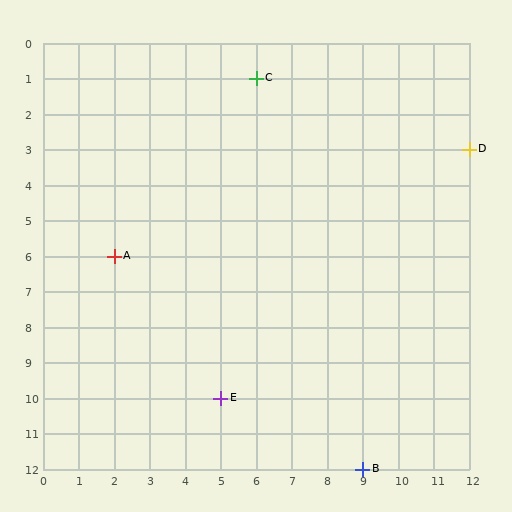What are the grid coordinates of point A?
Point A is at grid coordinates (2, 6).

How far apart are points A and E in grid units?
Points A and E are 3 columns and 4 rows apart (about 5.0 grid units diagonally).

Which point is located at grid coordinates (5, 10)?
Point E is at (5, 10).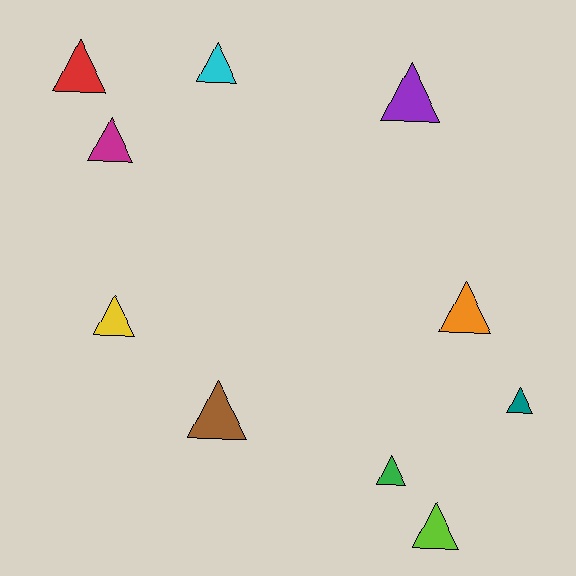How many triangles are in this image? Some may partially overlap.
There are 10 triangles.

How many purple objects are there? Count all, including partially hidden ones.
There is 1 purple object.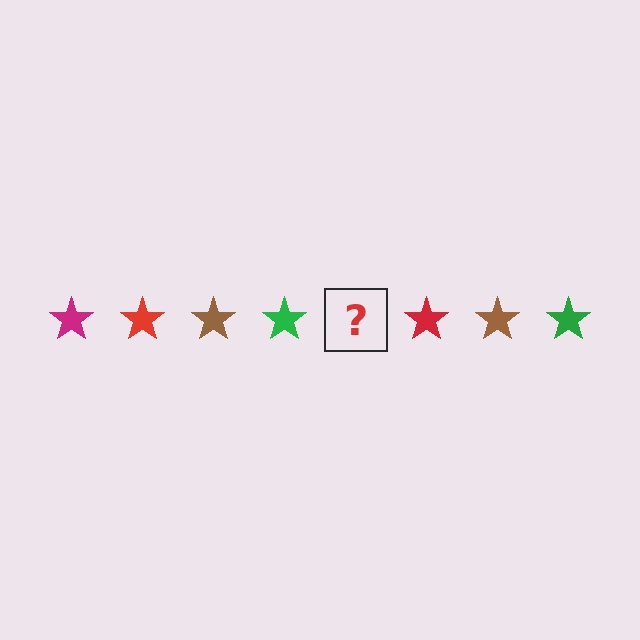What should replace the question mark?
The question mark should be replaced with a magenta star.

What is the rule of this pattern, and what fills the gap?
The rule is that the pattern cycles through magenta, red, brown, green stars. The gap should be filled with a magenta star.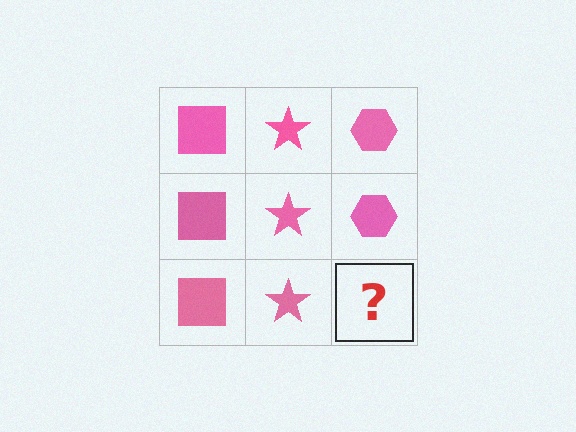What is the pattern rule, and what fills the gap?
The rule is that each column has a consistent shape. The gap should be filled with a pink hexagon.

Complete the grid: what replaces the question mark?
The question mark should be replaced with a pink hexagon.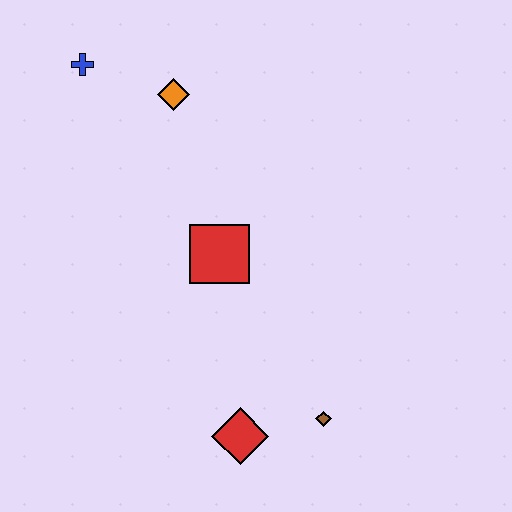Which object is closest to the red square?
The orange diamond is closest to the red square.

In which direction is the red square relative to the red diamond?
The red square is above the red diamond.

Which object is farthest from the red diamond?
The blue cross is farthest from the red diamond.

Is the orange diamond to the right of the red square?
No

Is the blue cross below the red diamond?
No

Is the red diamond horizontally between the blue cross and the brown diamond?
Yes